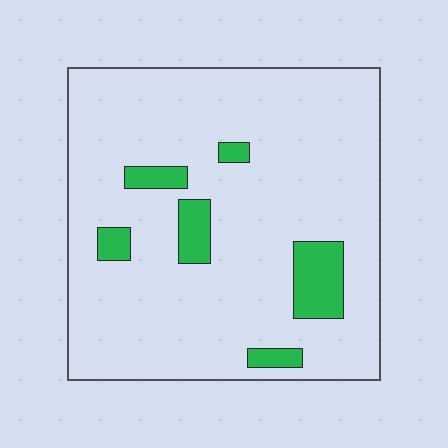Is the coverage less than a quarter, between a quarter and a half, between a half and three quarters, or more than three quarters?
Less than a quarter.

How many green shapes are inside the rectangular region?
6.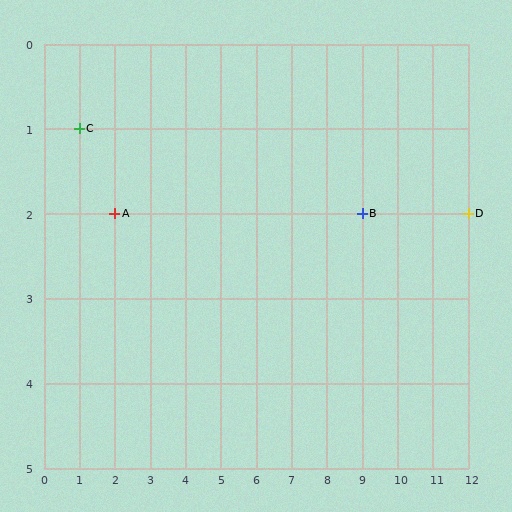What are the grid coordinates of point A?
Point A is at grid coordinates (2, 2).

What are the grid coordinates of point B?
Point B is at grid coordinates (9, 2).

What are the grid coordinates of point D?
Point D is at grid coordinates (12, 2).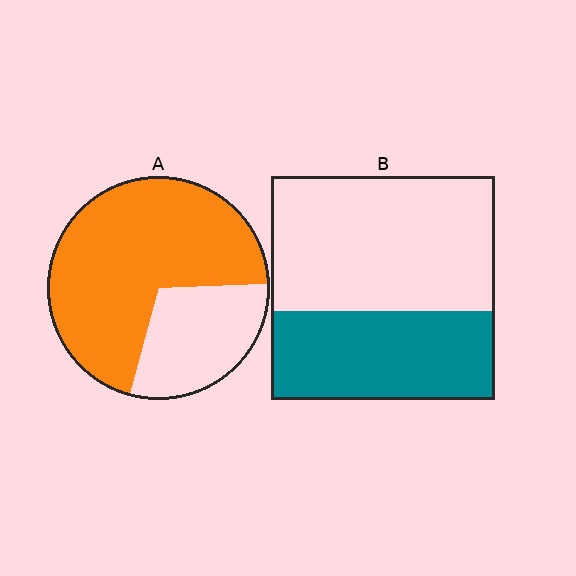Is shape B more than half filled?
No.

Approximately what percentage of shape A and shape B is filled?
A is approximately 70% and B is approximately 40%.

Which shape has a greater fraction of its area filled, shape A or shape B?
Shape A.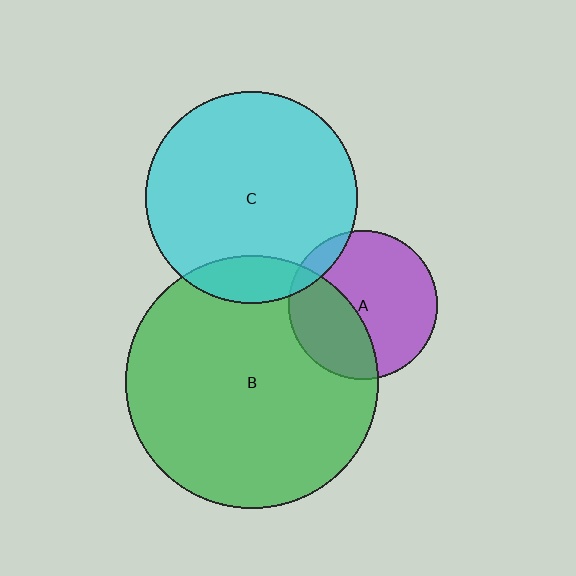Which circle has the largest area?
Circle B (green).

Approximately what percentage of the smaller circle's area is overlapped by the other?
Approximately 15%.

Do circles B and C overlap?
Yes.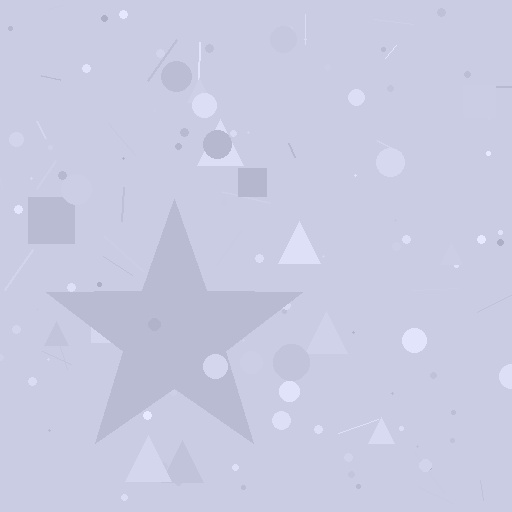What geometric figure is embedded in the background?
A star is embedded in the background.